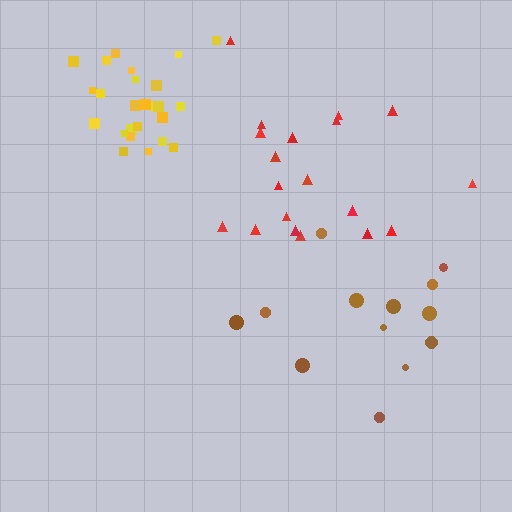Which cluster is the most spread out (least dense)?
Brown.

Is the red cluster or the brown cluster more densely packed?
Red.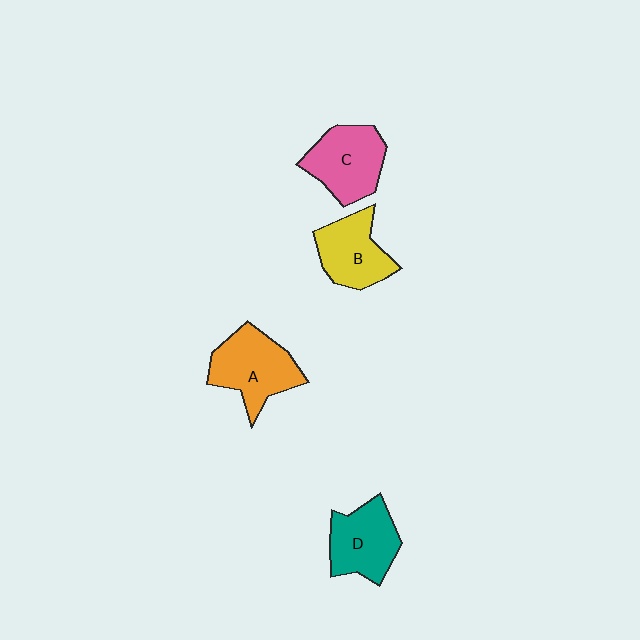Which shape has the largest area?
Shape A (orange).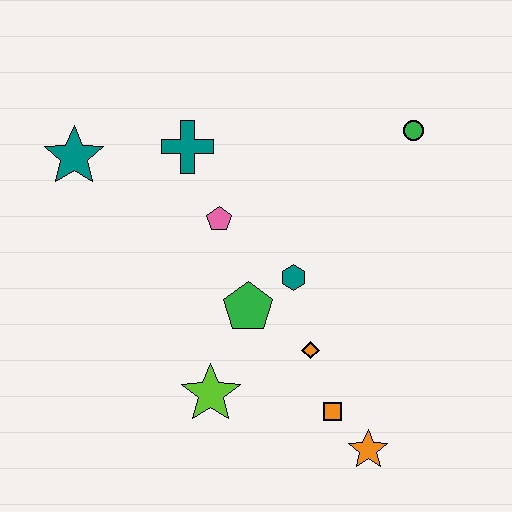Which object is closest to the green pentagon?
The teal hexagon is closest to the green pentagon.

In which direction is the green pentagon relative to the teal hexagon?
The green pentagon is to the left of the teal hexagon.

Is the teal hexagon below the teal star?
Yes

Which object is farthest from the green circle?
The teal star is farthest from the green circle.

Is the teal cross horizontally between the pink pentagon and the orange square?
No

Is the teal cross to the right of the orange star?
No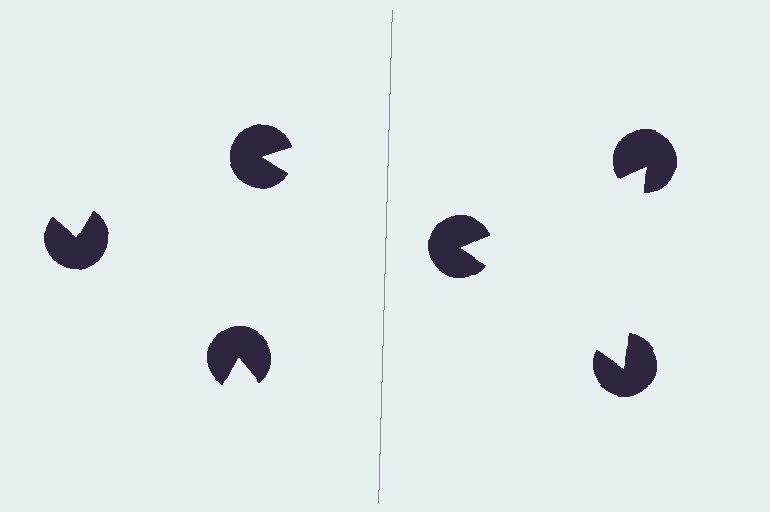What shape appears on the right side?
An illusory triangle.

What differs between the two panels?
The pac-man discs are positioned identically on both sides; only the wedge orientations differ. On the right they align to a triangle; on the left they are misaligned.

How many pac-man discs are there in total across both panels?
6 — 3 on each side.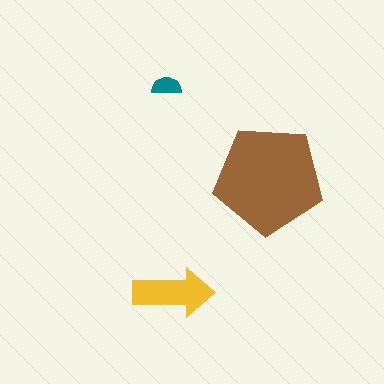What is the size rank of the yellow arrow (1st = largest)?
2nd.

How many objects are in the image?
There are 3 objects in the image.